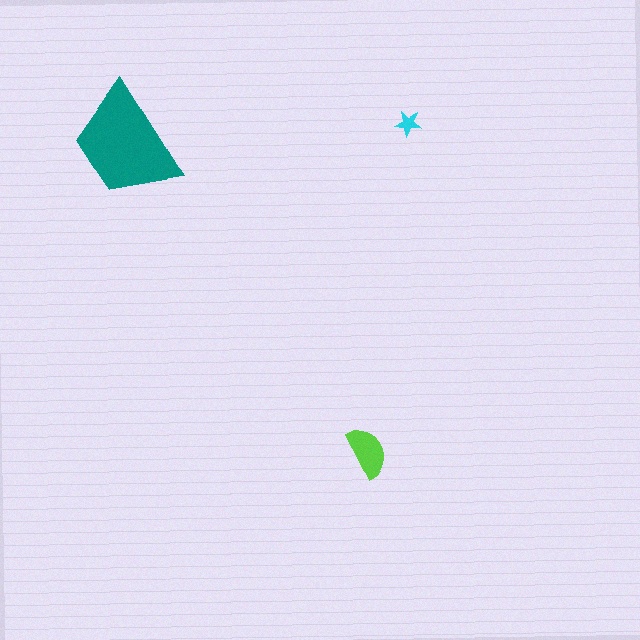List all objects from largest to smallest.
The teal trapezoid, the lime semicircle, the cyan star.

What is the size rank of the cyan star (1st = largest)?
3rd.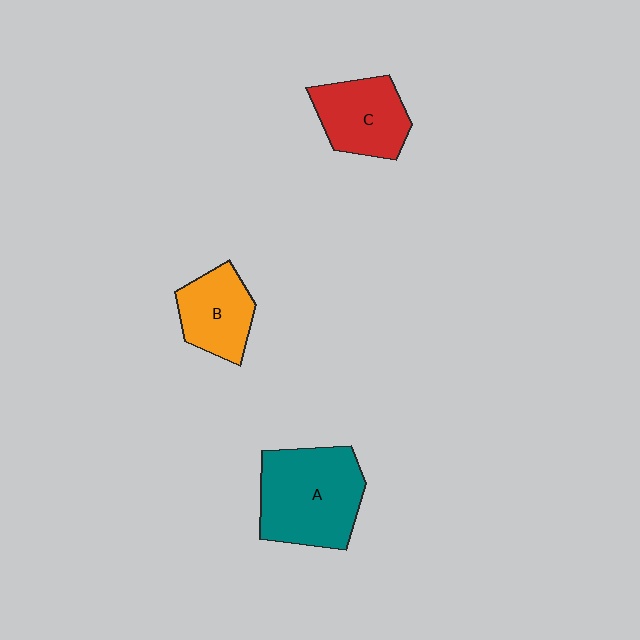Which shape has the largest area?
Shape A (teal).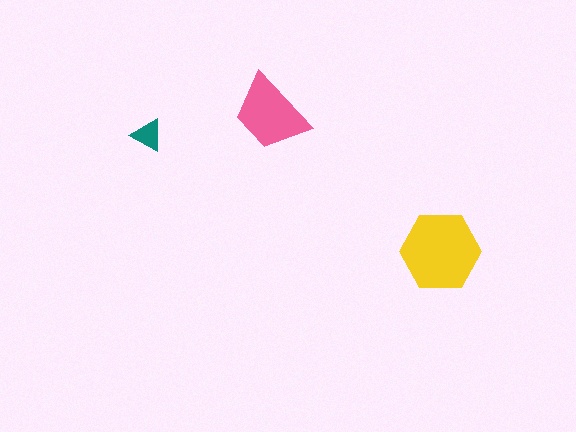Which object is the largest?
The yellow hexagon.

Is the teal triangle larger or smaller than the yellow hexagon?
Smaller.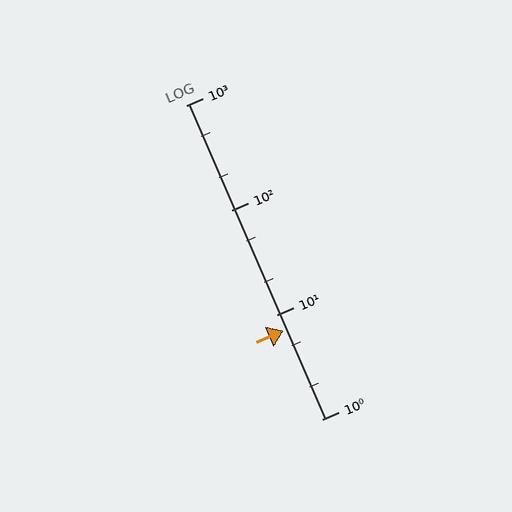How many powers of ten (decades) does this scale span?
The scale spans 3 decades, from 1 to 1000.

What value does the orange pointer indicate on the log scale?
The pointer indicates approximately 7.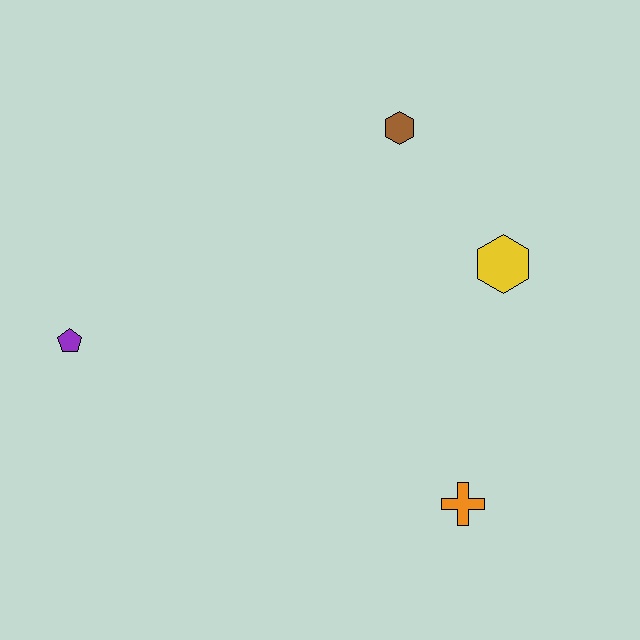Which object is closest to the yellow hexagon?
The brown hexagon is closest to the yellow hexagon.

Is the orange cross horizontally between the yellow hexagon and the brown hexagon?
Yes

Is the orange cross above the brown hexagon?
No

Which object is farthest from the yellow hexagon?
The purple pentagon is farthest from the yellow hexagon.